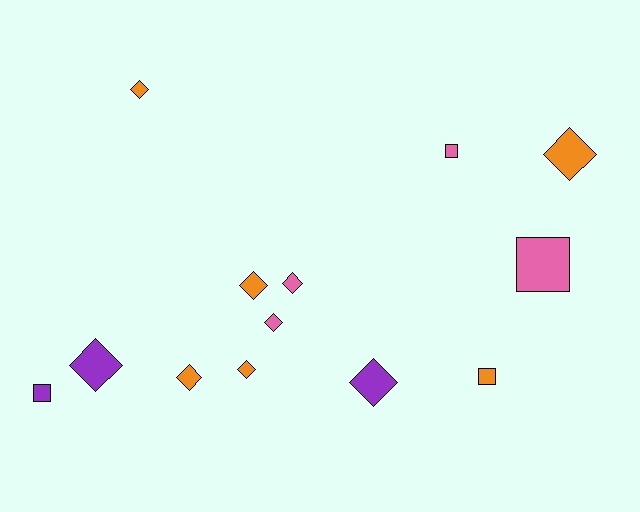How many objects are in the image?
There are 13 objects.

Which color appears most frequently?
Orange, with 6 objects.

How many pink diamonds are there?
There are 2 pink diamonds.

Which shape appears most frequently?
Diamond, with 9 objects.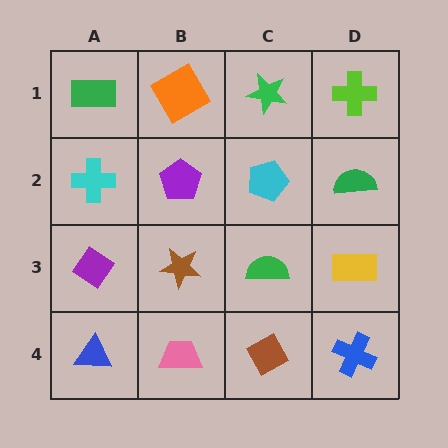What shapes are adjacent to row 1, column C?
A cyan pentagon (row 2, column C), an orange square (row 1, column B), a lime cross (row 1, column D).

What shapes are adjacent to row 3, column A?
A cyan cross (row 2, column A), a blue triangle (row 4, column A), a brown star (row 3, column B).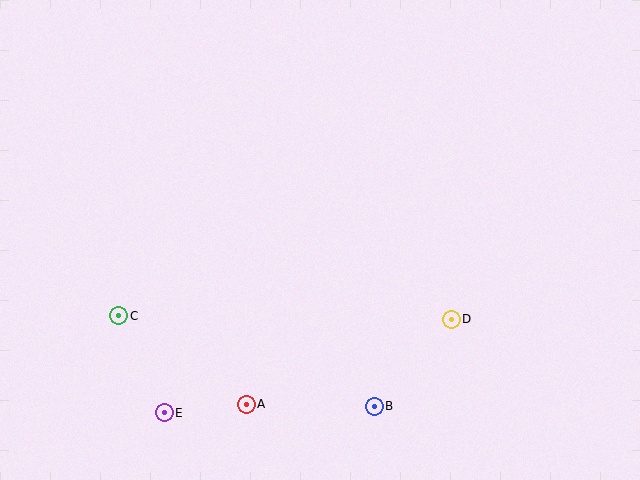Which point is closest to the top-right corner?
Point D is closest to the top-right corner.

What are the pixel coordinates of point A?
Point A is at (246, 404).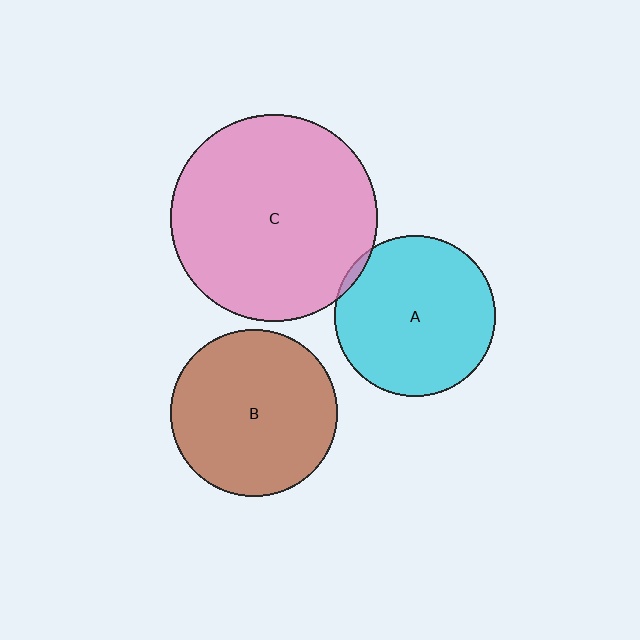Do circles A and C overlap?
Yes.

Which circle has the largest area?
Circle C (pink).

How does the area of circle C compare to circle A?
Approximately 1.7 times.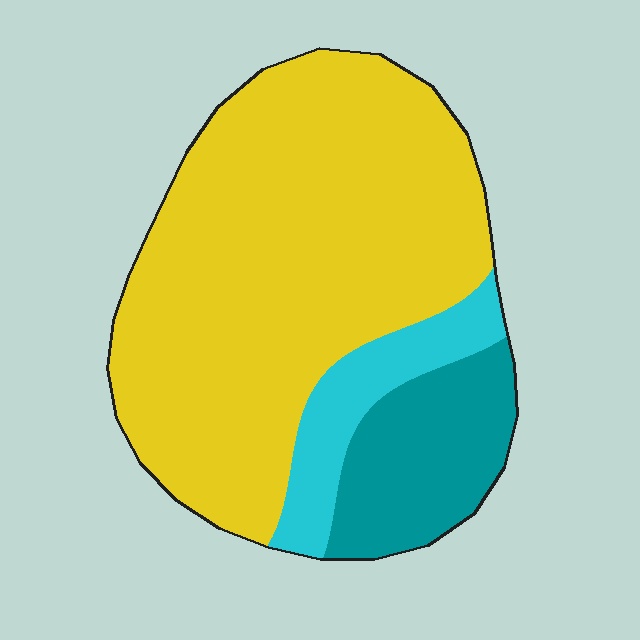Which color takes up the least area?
Cyan, at roughly 10%.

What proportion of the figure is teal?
Teal covers around 15% of the figure.